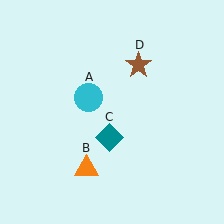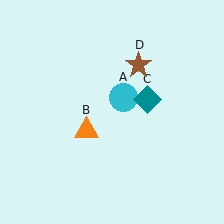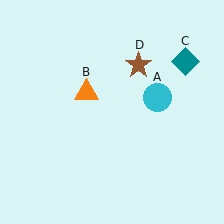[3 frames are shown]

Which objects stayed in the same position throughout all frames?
Brown star (object D) remained stationary.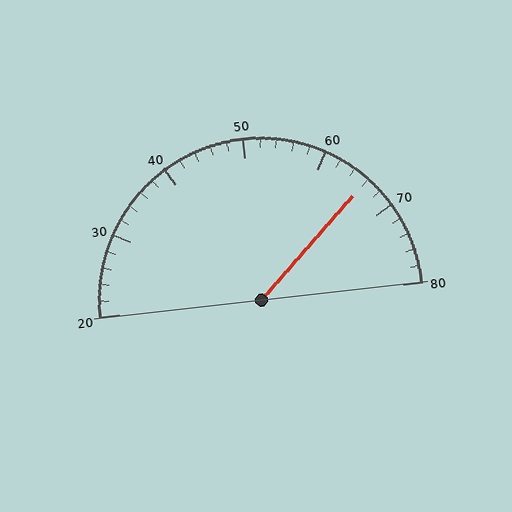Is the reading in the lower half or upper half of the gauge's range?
The reading is in the upper half of the range (20 to 80).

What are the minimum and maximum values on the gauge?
The gauge ranges from 20 to 80.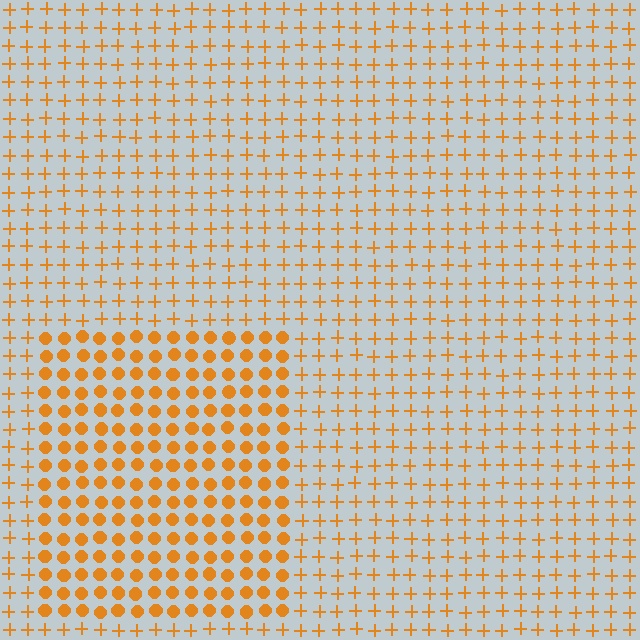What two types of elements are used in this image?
The image uses circles inside the rectangle region and plus signs outside it.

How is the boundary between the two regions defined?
The boundary is defined by a change in element shape: circles inside vs. plus signs outside. All elements share the same color and spacing.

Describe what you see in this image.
The image is filled with small orange elements arranged in a uniform grid. A rectangle-shaped region contains circles, while the surrounding area contains plus signs. The boundary is defined purely by the change in element shape.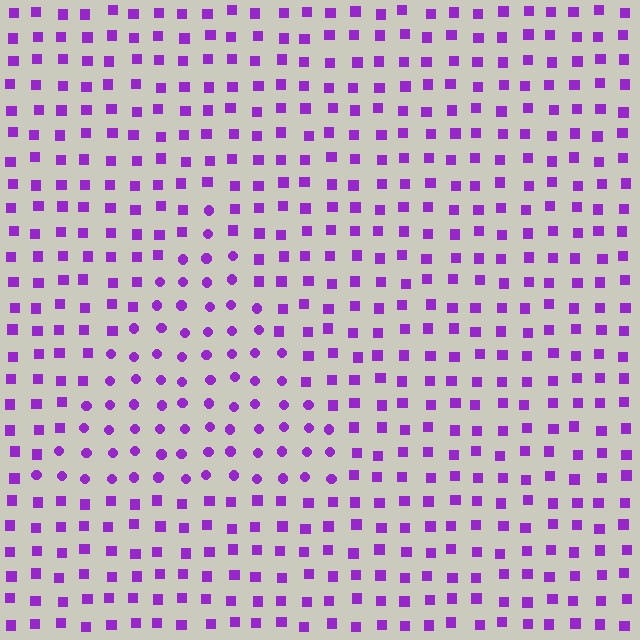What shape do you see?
I see a triangle.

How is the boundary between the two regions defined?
The boundary is defined by a change in element shape: circles inside vs. squares outside. All elements share the same color and spacing.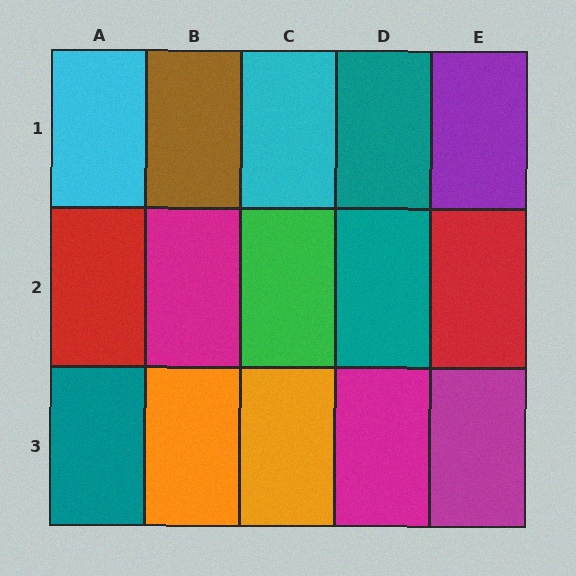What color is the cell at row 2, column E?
Red.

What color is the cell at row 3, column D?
Magenta.